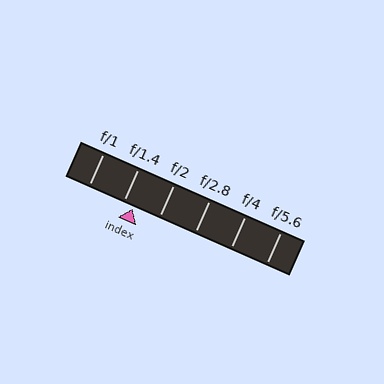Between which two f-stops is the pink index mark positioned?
The index mark is between f/1.4 and f/2.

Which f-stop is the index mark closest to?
The index mark is closest to f/1.4.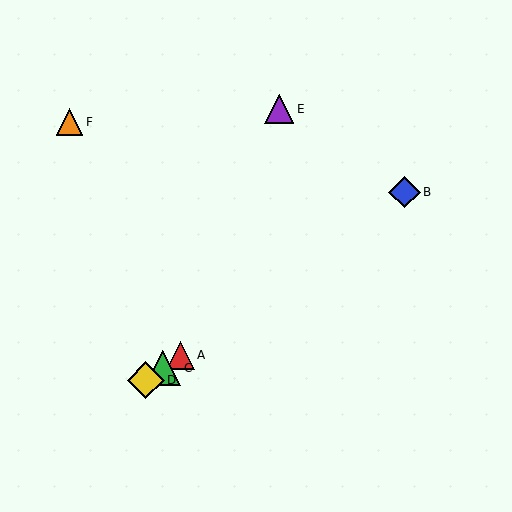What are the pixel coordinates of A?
Object A is at (180, 355).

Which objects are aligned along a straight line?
Objects A, B, C, D are aligned along a straight line.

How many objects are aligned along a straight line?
4 objects (A, B, C, D) are aligned along a straight line.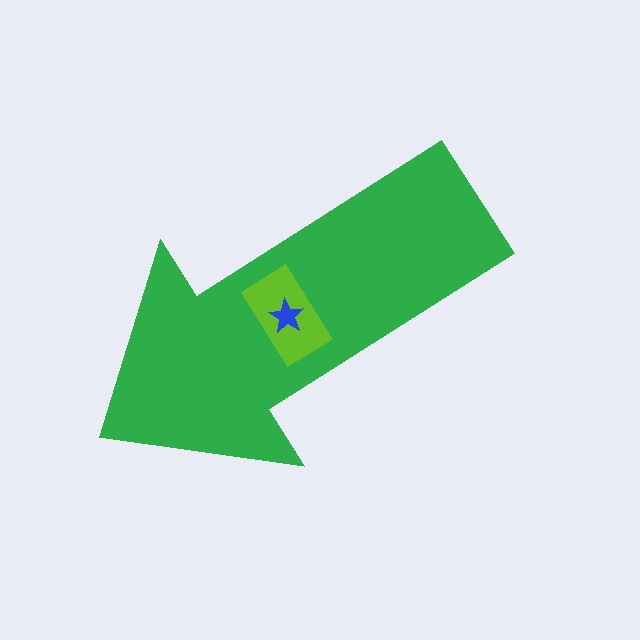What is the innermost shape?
The blue star.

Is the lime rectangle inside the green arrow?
Yes.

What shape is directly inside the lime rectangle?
The blue star.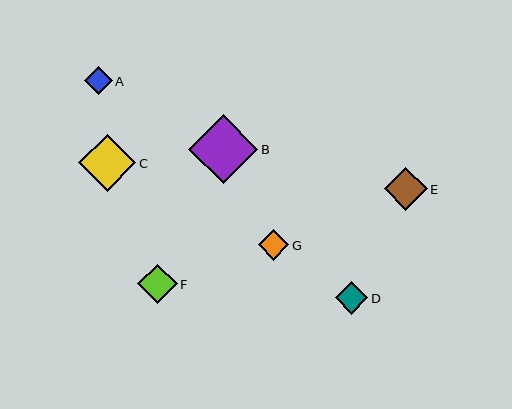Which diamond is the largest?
Diamond B is the largest with a size of approximately 69 pixels.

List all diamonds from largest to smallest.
From largest to smallest: B, C, E, F, D, G, A.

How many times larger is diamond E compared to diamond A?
Diamond E is approximately 1.5 times the size of diamond A.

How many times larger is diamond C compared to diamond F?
Diamond C is approximately 1.4 times the size of diamond F.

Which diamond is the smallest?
Diamond A is the smallest with a size of approximately 28 pixels.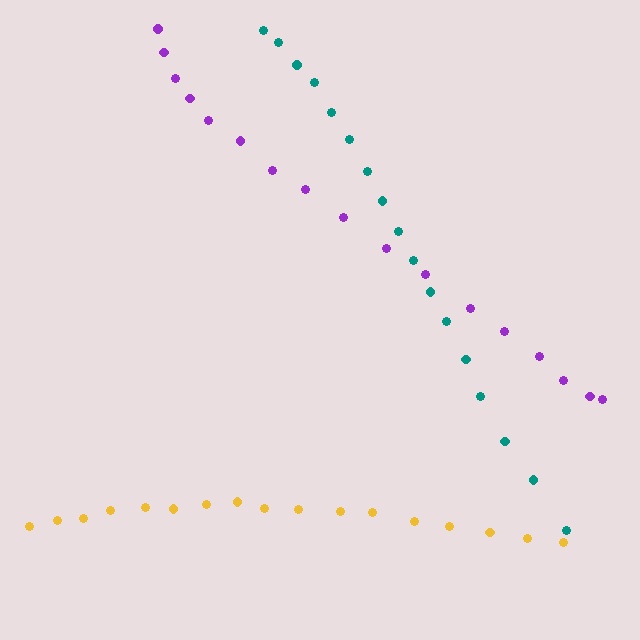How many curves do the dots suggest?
There are 3 distinct paths.